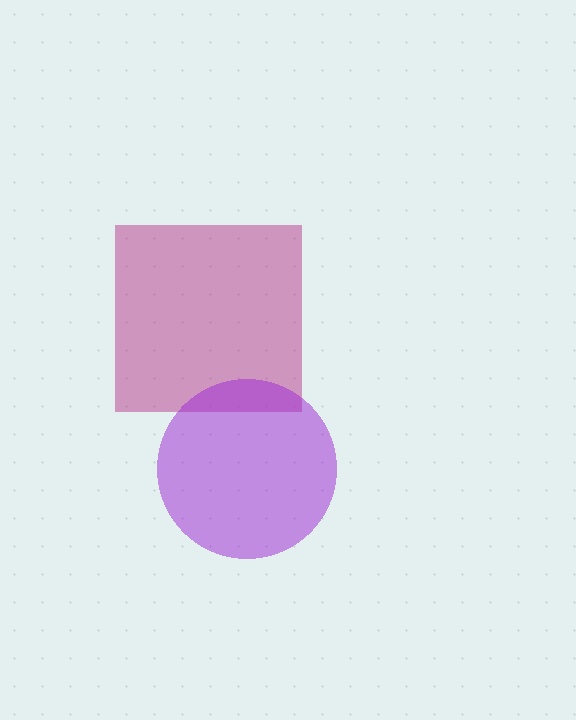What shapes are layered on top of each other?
The layered shapes are: a magenta square, a purple circle.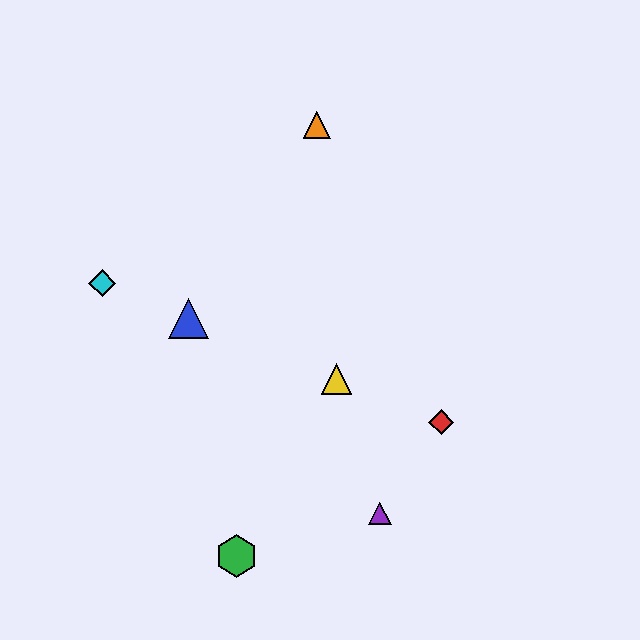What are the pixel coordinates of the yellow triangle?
The yellow triangle is at (336, 379).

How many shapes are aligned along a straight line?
4 shapes (the red diamond, the blue triangle, the yellow triangle, the cyan diamond) are aligned along a straight line.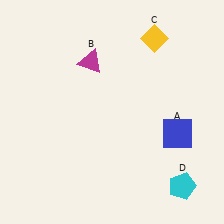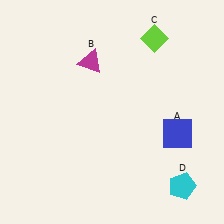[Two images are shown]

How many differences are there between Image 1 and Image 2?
There is 1 difference between the two images.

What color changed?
The diamond (C) changed from yellow in Image 1 to lime in Image 2.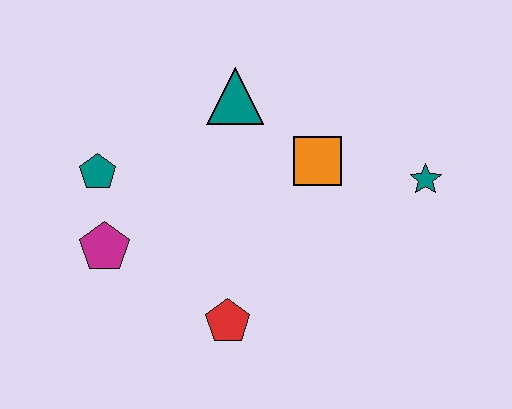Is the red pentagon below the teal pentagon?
Yes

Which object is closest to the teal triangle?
The orange square is closest to the teal triangle.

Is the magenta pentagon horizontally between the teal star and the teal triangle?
No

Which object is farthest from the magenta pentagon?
The teal star is farthest from the magenta pentagon.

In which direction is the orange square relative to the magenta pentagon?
The orange square is to the right of the magenta pentagon.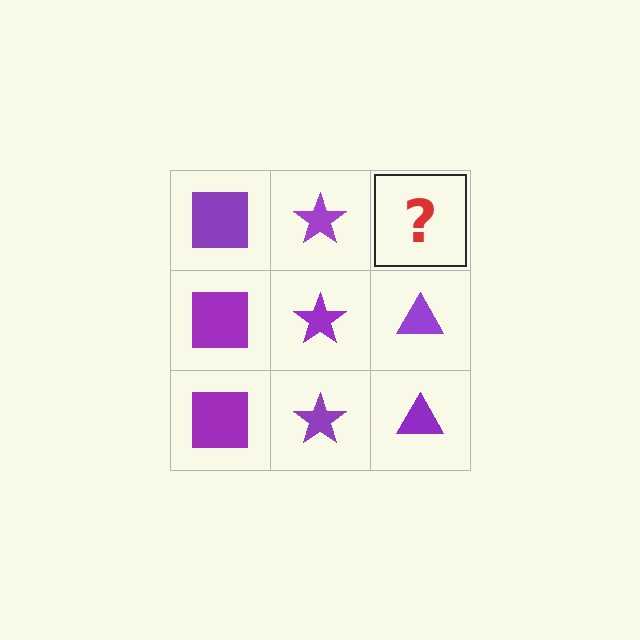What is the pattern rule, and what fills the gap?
The rule is that each column has a consistent shape. The gap should be filled with a purple triangle.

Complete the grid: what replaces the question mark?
The question mark should be replaced with a purple triangle.